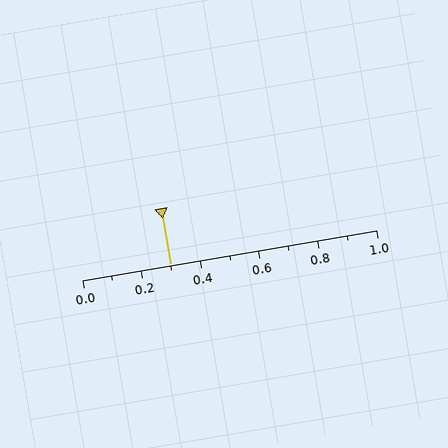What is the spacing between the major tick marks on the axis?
The major ticks are spaced 0.2 apart.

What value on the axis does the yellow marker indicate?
The marker indicates approximately 0.3.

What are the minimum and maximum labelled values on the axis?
The axis runs from 0.0 to 1.0.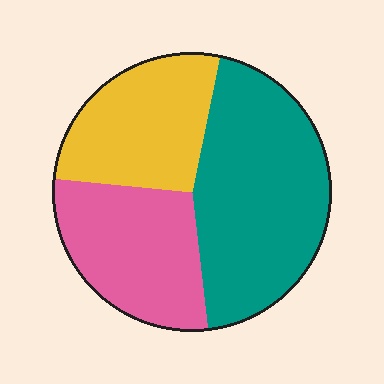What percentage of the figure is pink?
Pink covers about 30% of the figure.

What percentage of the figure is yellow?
Yellow takes up between a quarter and a half of the figure.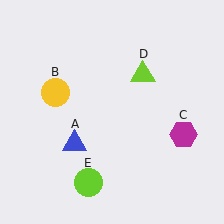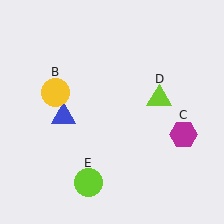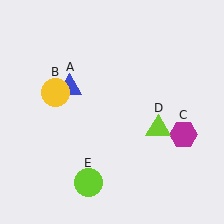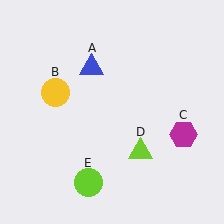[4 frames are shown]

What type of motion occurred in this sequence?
The blue triangle (object A), lime triangle (object D) rotated clockwise around the center of the scene.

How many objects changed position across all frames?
2 objects changed position: blue triangle (object A), lime triangle (object D).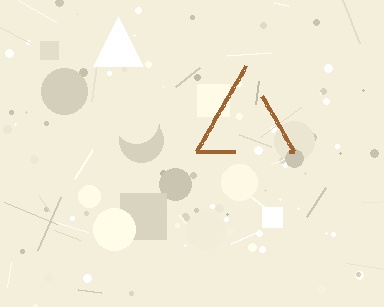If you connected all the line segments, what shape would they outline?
They would outline a triangle.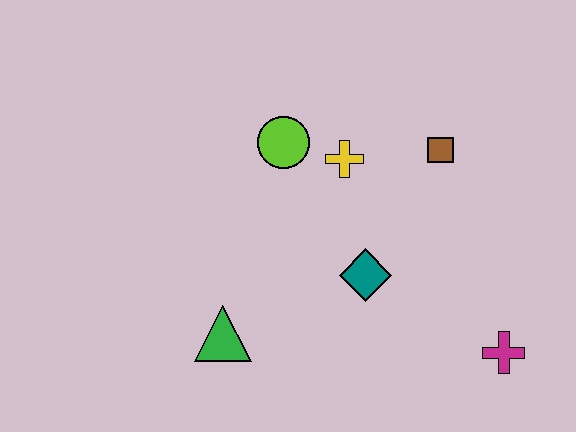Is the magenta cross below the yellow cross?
Yes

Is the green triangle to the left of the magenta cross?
Yes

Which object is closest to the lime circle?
The yellow cross is closest to the lime circle.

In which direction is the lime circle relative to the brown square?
The lime circle is to the left of the brown square.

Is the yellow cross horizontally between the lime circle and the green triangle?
No